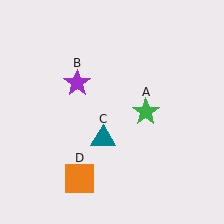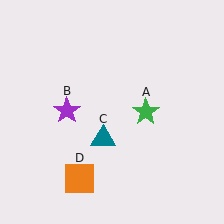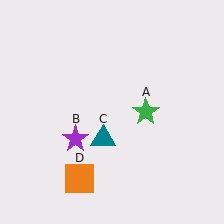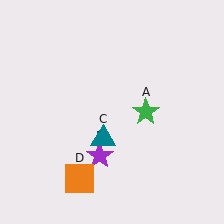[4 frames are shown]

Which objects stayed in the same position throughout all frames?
Green star (object A) and teal triangle (object C) and orange square (object D) remained stationary.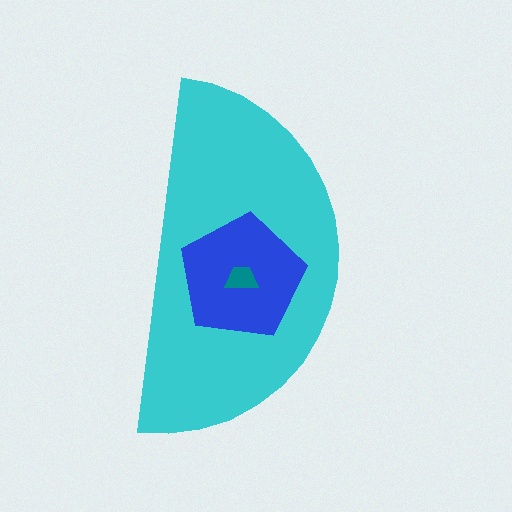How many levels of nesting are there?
3.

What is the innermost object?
The teal trapezoid.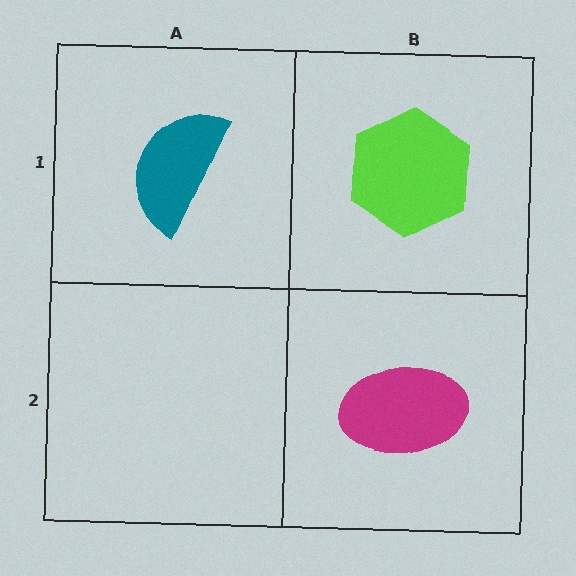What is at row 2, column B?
A magenta ellipse.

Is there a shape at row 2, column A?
No, that cell is empty.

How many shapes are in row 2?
1 shape.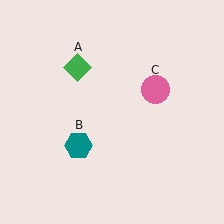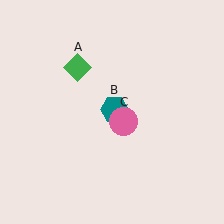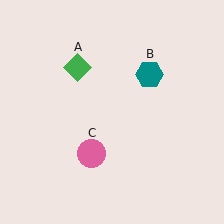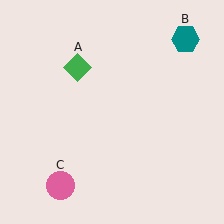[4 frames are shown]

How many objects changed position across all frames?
2 objects changed position: teal hexagon (object B), pink circle (object C).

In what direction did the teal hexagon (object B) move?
The teal hexagon (object B) moved up and to the right.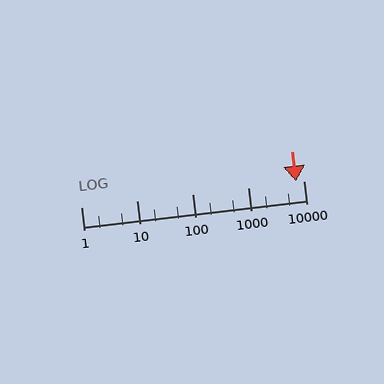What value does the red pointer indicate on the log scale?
The pointer indicates approximately 7300.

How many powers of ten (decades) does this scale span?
The scale spans 4 decades, from 1 to 10000.